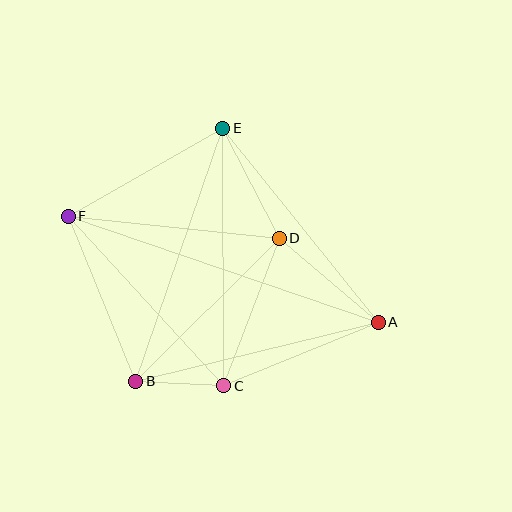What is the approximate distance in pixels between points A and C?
The distance between A and C is approximately 167 pixels.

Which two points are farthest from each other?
Points A and F are farthest from each other.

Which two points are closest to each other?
Points B and C are closest to each other.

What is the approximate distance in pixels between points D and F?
The distance between D and F is approximately 212 pixels.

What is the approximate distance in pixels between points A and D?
The distance between A and D is approximately 130 pixels.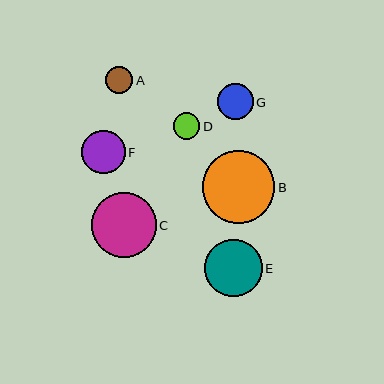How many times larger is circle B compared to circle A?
Circle B is approximately 2.7 times the size of circle A.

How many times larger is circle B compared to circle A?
Circle B is approximately 2.7 times the size of circle A.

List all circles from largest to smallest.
From largest to smallest: B, C, E, F, G, A, D.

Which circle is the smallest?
Circle D is the smallest with a size of approximately 27 pixels.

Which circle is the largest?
Circle B is the largest with a size of approximately 73 pixels.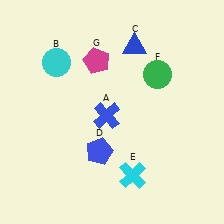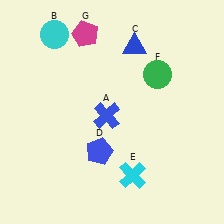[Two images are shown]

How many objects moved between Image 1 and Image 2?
2 objects moved between the two images.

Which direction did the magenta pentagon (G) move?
The magenta pentagon (G) moved up.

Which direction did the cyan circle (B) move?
The cyan circle (B) moved up.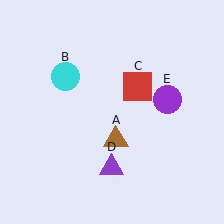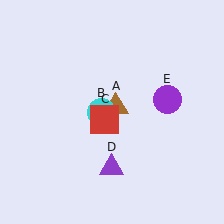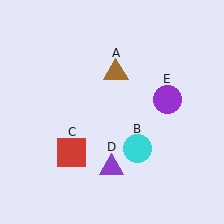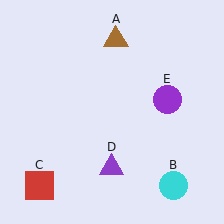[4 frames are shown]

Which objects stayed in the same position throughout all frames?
Purple triangle (object D) and purple circle (object E) remained stationary.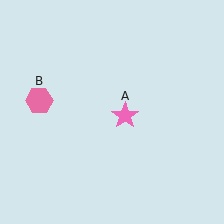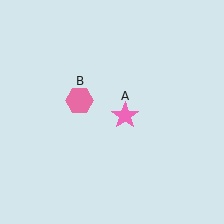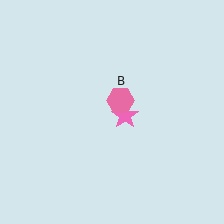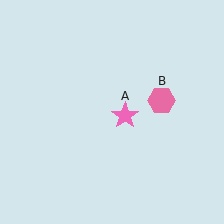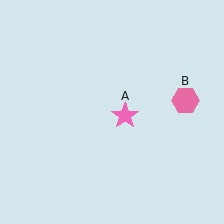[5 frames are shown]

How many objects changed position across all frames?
1 object changed position: pink hexagon (object B).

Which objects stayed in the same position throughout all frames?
Pink star (object A) remained stationary.